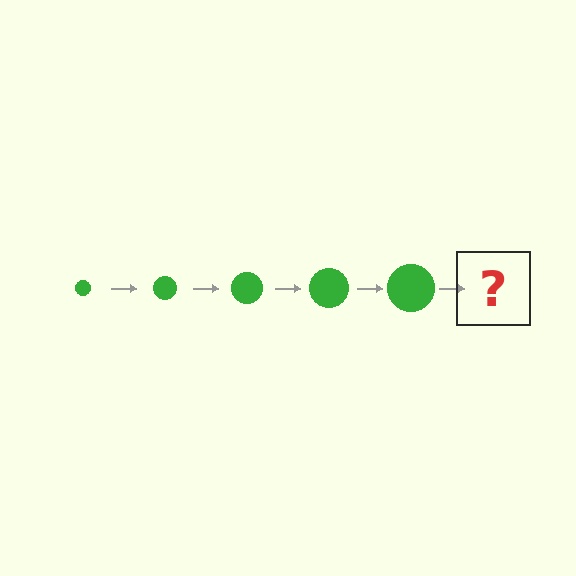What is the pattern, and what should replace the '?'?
The pattern is that the circle gets progressively larger each step. The '?' should be a green circle, larger than the previous one.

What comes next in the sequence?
The next element should be a green circle, larger than the previous one.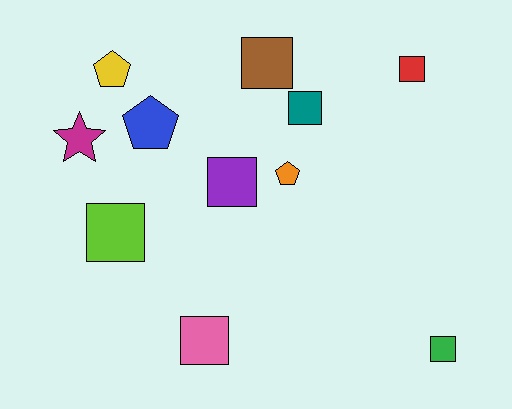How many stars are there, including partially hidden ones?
There is 1 star.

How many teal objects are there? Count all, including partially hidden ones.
There is 1 teal object.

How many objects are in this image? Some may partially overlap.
There are 11 objects.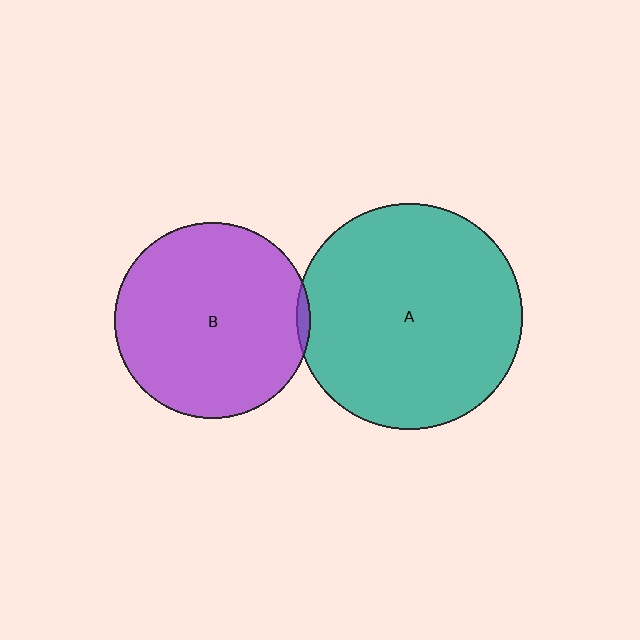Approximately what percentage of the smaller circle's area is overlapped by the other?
Approximately 5%.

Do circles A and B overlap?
Yes.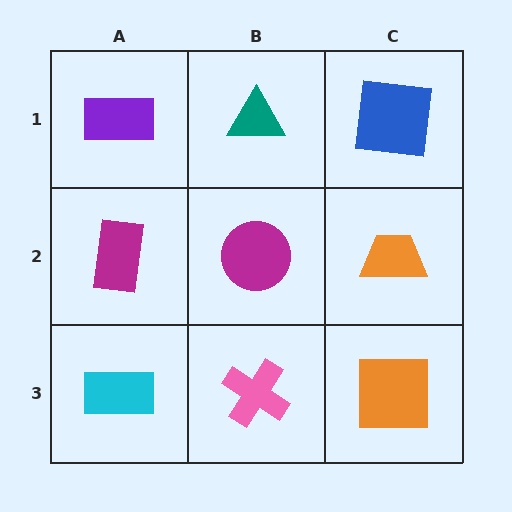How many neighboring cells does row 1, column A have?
2.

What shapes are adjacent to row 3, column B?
A magenta circle (row 2, column B), a cyan rectangle (row 3, column A), an orange square (row 3, column C).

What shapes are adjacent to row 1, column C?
An orange trapezoid (row 2, column C), a teal triangle (row 1, column B).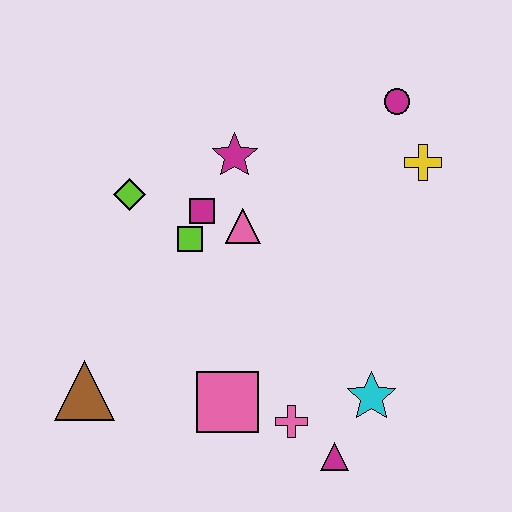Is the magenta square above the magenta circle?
No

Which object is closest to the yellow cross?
The magenta circle is closest to the yellow cross.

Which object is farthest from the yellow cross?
The brown triangle is farthest from the yellow cross.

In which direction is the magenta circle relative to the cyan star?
The magenta circle is above the cyan star.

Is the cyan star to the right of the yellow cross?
No